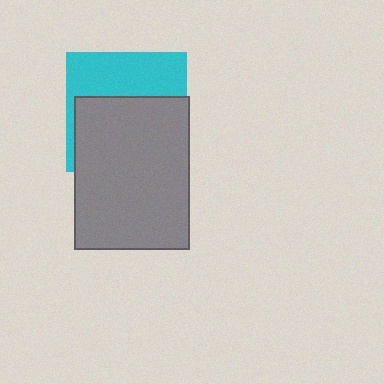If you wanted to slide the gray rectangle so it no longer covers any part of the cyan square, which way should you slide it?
Slide it down — that is the most direct way to separate the two shapes.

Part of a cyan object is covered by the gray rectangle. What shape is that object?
It is a square.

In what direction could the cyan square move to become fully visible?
The cyan square could move up. That would shift it out from behind the gray rectangle entirely.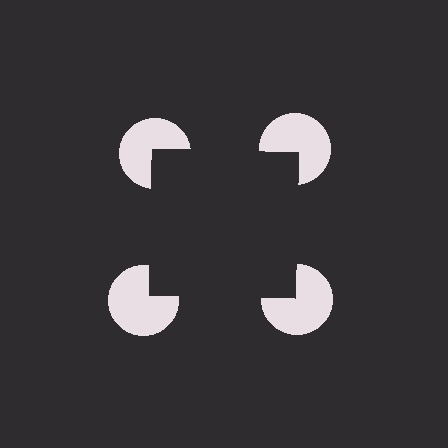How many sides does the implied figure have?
4 sides.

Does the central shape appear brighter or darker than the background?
It typically appears slightly darker than the background, even though no actual brightness change is drawn.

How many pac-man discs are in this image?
There are 4 — one at each vertex of the illusory square.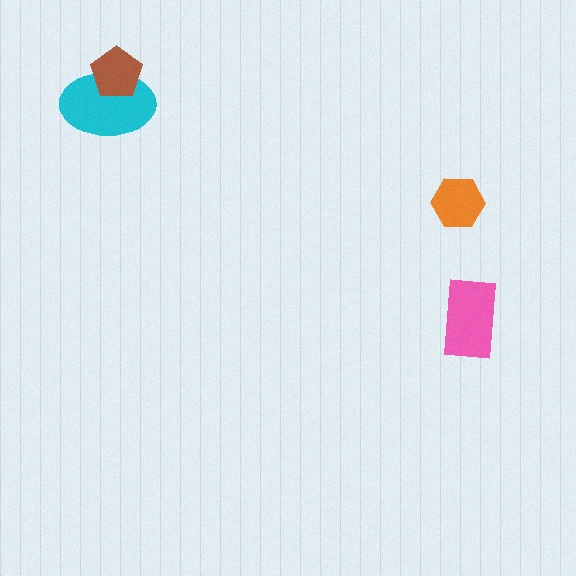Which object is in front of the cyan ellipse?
The brown pentagon is in front of the cyan ellipse.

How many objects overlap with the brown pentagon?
1 object overlaps with the brown pentagon.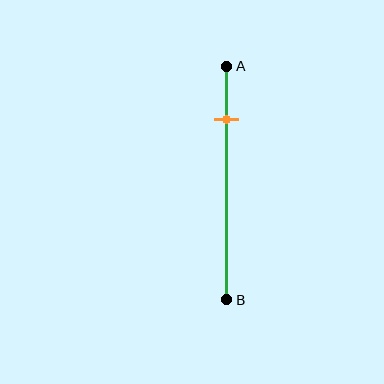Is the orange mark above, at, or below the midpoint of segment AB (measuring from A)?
The orange mark is above the midpoint of segment AB.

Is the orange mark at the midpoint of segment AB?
No, the mark is at about 25% from A, not at the 50% midpoint.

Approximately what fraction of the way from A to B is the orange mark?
The orange mark is approximately 25% of the way from A to B.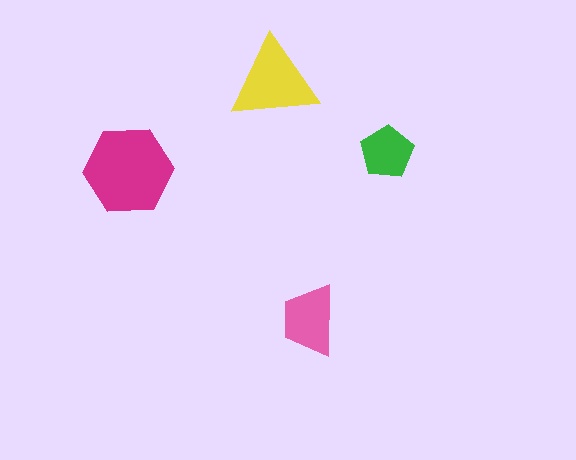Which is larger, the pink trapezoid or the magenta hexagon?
The magenta hexagon.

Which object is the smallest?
The green pentagon.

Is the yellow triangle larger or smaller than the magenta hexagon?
Smaller.